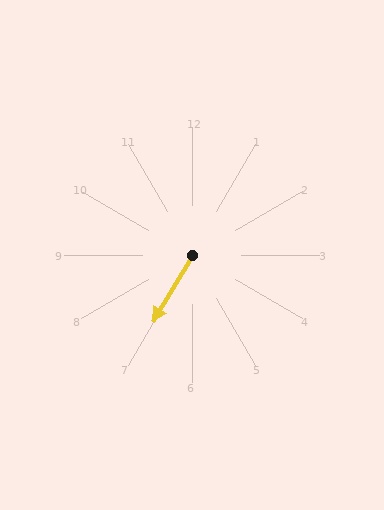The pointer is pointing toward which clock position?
Roughly 7 o'clock.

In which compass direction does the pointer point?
Southwest.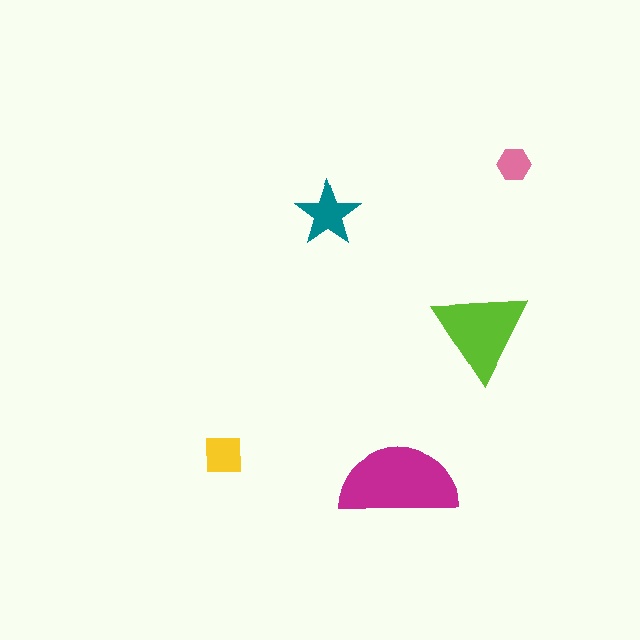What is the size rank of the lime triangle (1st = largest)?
2nd.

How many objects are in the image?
There are 5 objects in the image.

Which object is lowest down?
The magenta semicircle is bottommost.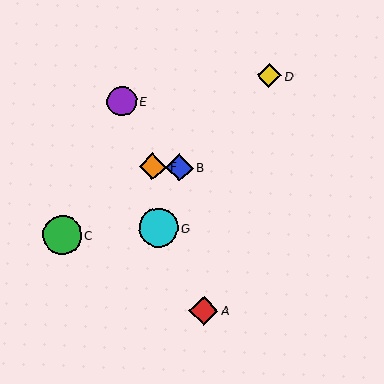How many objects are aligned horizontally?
2 objects (B, F) are aligned horizontally.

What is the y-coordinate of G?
Object G is at y≈228.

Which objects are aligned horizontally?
Objects B, F are aligned horizontally.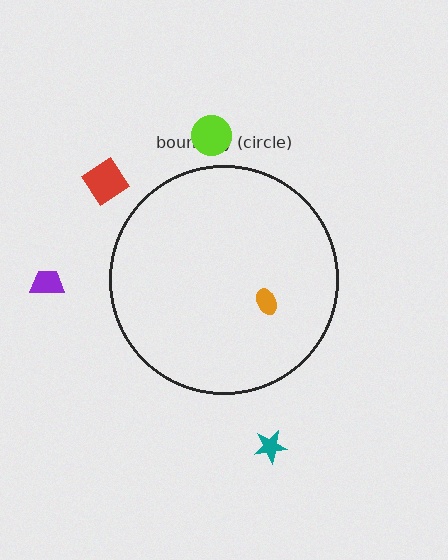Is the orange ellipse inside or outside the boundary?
Inside.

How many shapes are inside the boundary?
1 inside, 4 outside.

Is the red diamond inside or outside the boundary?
Outside.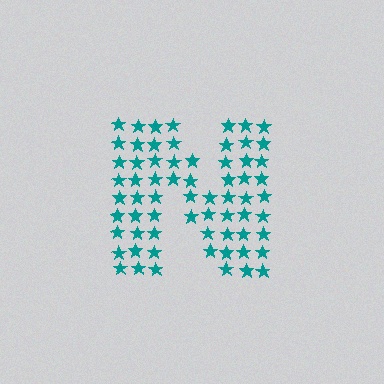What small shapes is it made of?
It is made of small stars.